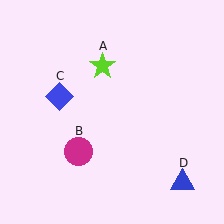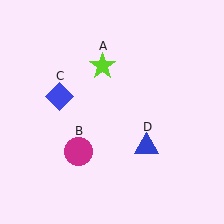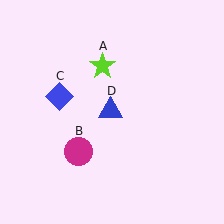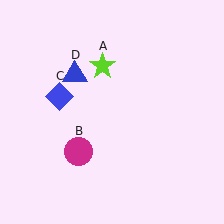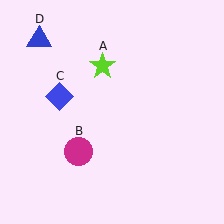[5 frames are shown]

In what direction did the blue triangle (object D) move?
The blue triangle (object D) moved up and to the left.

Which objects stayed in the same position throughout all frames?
Lime star (object A) and magenta circle (object B) and blue diamond (object C) remained stationary.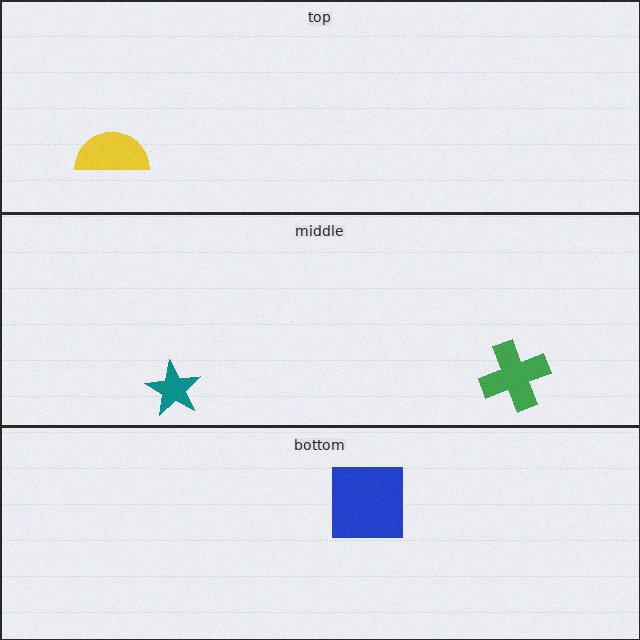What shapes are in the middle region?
The green cross, the teal star.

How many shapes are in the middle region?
2.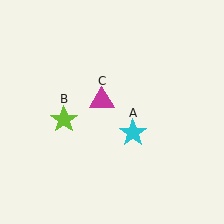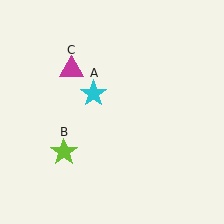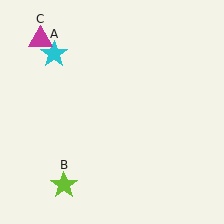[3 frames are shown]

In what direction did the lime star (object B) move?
The lime star (object B) moved down.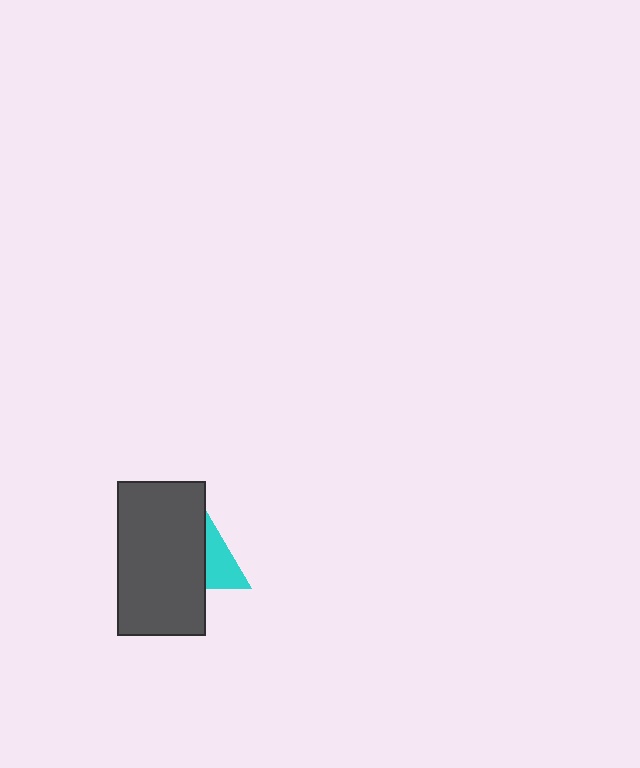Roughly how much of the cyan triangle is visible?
About half of it is visible (roughly 48%).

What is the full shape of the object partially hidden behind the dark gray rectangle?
The partially hidden object is a cyan triangle.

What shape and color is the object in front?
The object in front is a dark gray rectangle.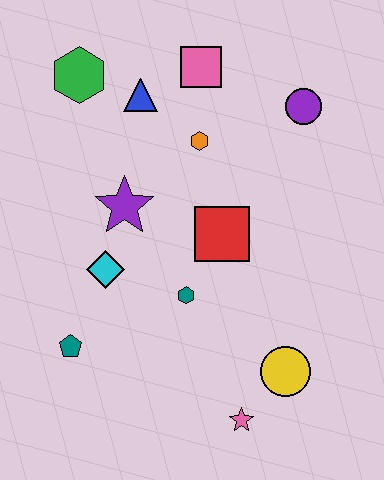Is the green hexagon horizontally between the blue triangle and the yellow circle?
No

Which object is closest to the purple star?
The cyan diamond is closest to the purple star.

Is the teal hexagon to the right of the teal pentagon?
Yes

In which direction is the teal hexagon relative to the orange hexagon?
The teal hexagon is below the orange hexagon.